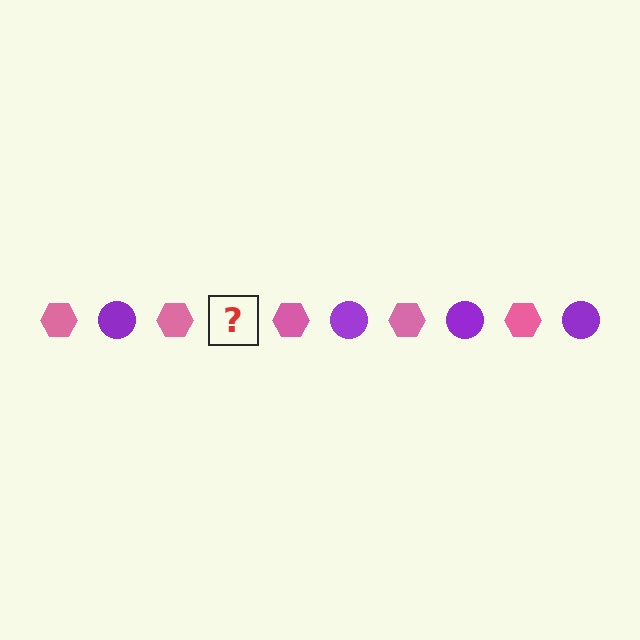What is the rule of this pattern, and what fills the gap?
The rule is that the pattern alternates between pink hexagon and purple circle. The gap should be filled with a purple circle.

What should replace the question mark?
The question mark should be replaced with a purple circle.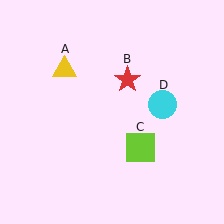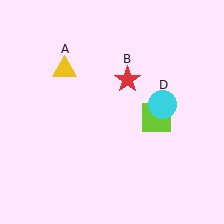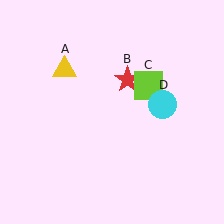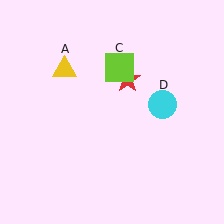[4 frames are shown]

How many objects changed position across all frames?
1 object changed position: lime square (object C).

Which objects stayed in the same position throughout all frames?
Yellow triangle (object A) and red star (object B) and cyan circle (object D) remained stationary.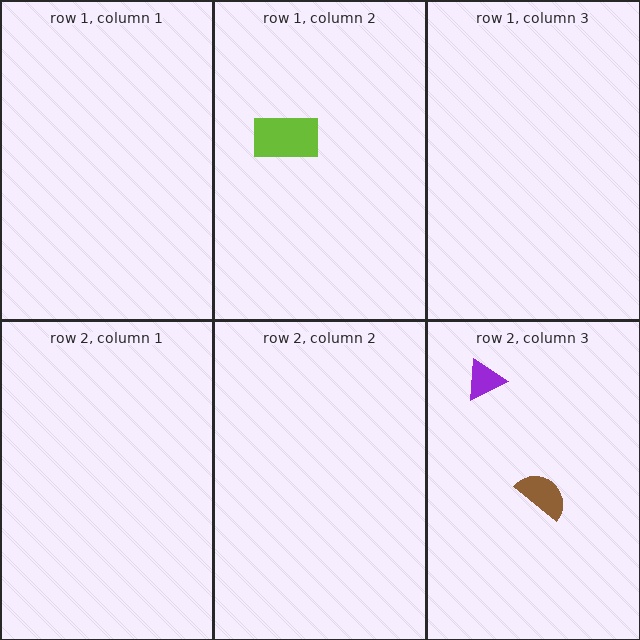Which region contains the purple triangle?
The row 2, column 3 region.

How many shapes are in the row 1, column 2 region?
1.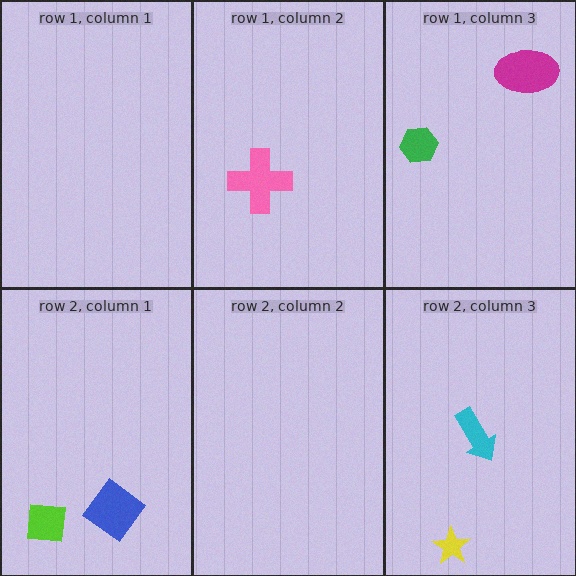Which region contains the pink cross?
The row 1, column 2 region.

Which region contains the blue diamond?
The row 2, column 1 region.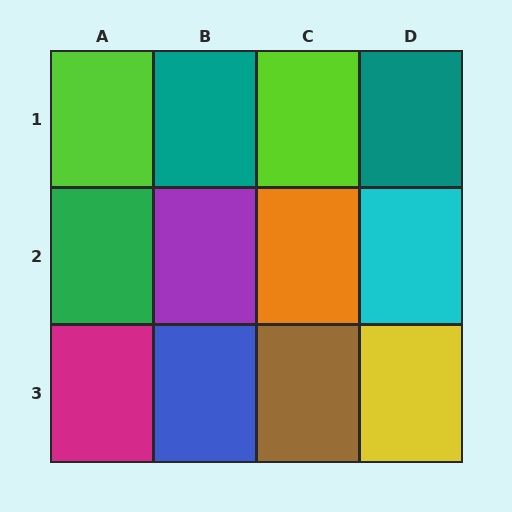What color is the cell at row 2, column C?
Orange.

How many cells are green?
1 cell is green.